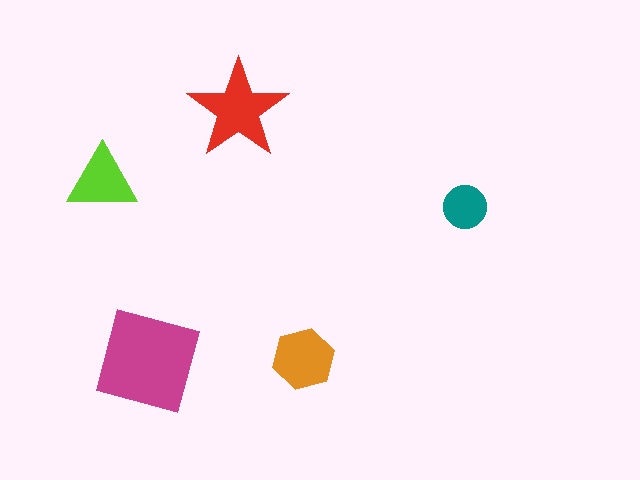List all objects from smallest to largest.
The teal circle, the lime triangle, the orange hexagon, the red star, the magenta square.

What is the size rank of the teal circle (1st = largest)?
5th.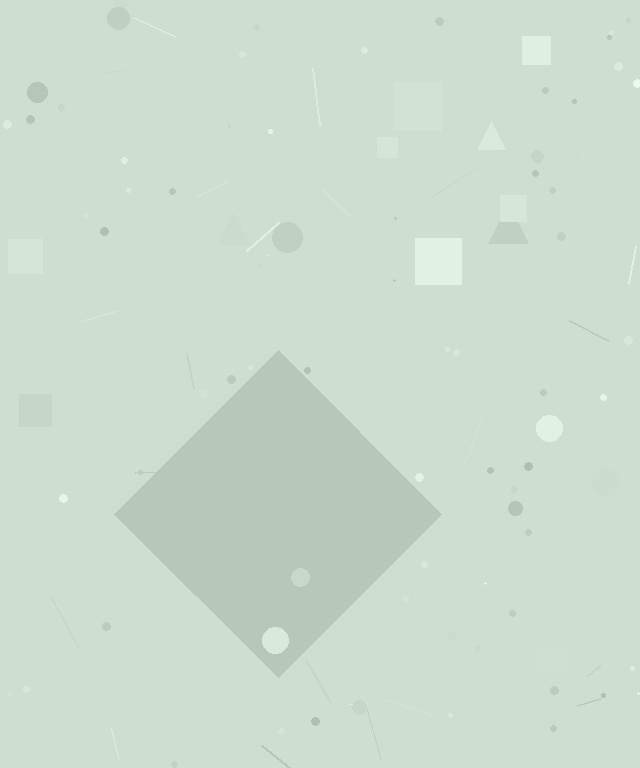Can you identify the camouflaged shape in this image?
The camouflaged shape is a diamond.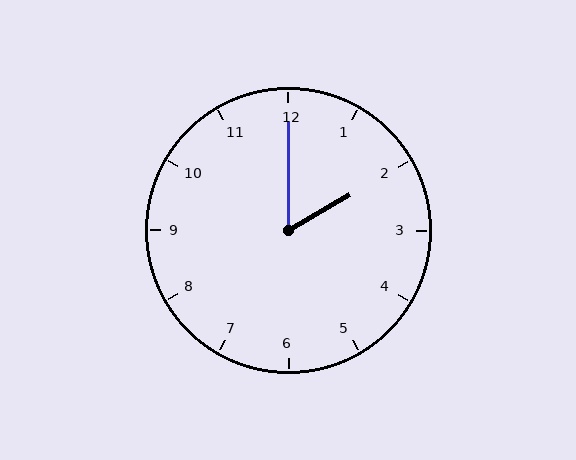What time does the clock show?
2:00.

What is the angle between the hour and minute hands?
Approximately 60 degrees.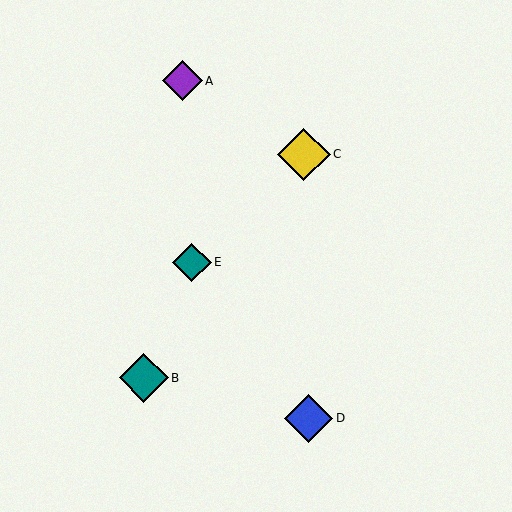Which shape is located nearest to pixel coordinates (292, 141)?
The yellow diamond (labeled C) at (304, 154) is nearest to that location.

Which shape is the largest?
The yellow diamond (labeled C) is the largest.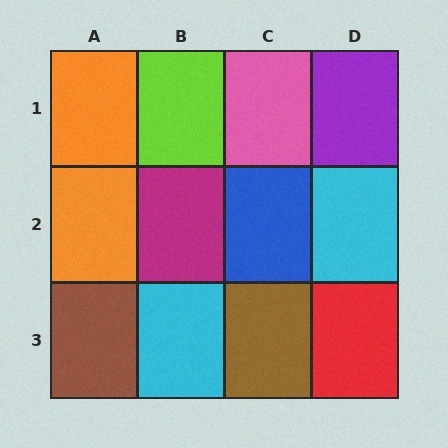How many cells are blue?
1 cell is blue.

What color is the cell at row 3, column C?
Brown.